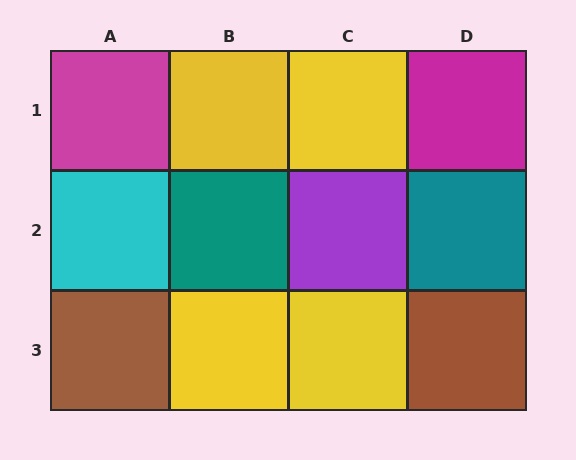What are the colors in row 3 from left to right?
Brown, yellow, yellow, brown.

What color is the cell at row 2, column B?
Teal.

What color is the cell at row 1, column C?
Yellow.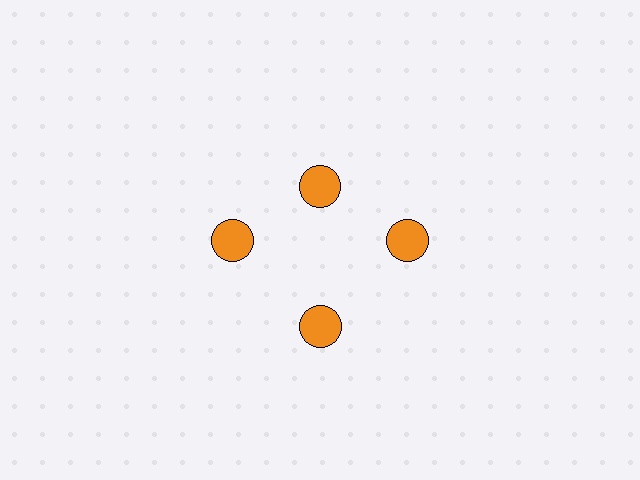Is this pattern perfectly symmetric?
No. The 4 orange circles are arranged in a ring, but one element near the 12 o'clock position is pulled inward toward the center, breaking the 4-fold rotational symmetry.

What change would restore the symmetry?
The symmetry would be restored by moving it outward, back onto the ring so that all 4 circles sit at equal angles and equal distance from the center.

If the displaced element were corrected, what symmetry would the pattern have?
It would have 4-fold rotational symmetry — the pattern would map onto itself every 90 degrees.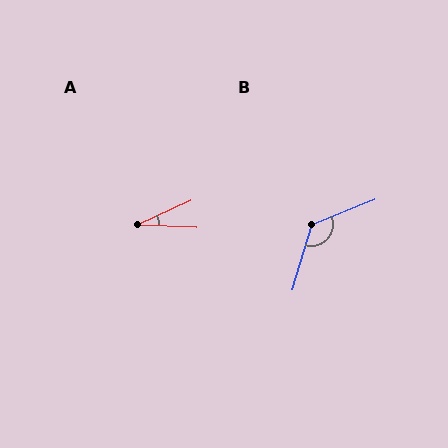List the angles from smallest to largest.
A (27°), B (129°).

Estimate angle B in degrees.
Approximately 129 degrees.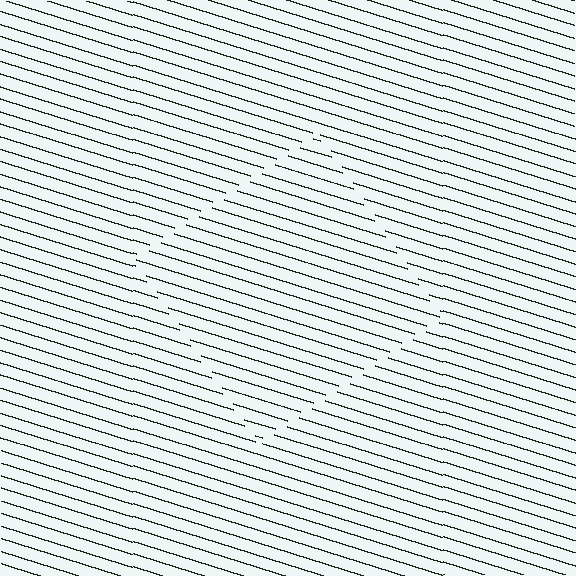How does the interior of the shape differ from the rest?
The interior of the shape contains the same grating, shifted by half a period — the contour is defined by the phase discontinuity where line-ends from the inner and outer gratings abut.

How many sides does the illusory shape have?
4 sides — the line-ends trace a square.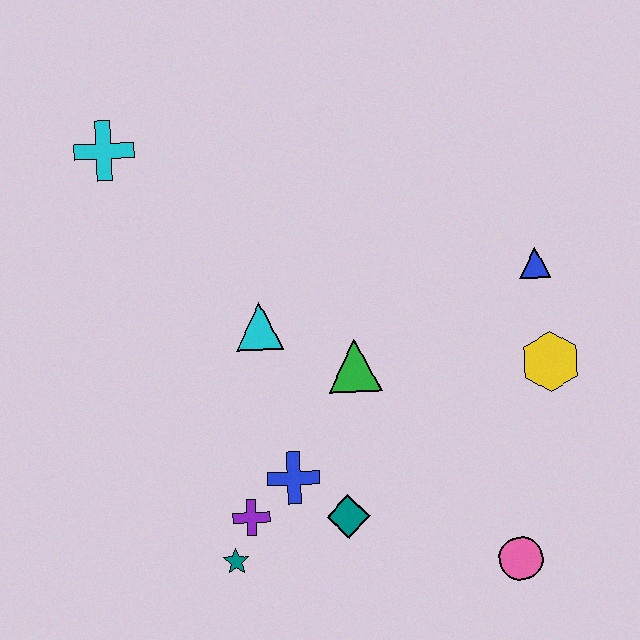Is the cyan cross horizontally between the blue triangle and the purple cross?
No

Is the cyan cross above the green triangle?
Yes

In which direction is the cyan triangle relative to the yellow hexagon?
The cyan triangle is to the left of the yellow hexagon.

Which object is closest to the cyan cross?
The cyan triangle is closest to the cyan cross.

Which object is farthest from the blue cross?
The cyan cross is farthest from the blue cross.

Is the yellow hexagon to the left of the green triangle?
No